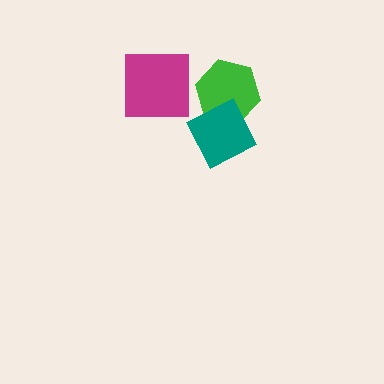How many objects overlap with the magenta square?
0 objects overlap with the magenta square.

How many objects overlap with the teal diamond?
1 object overlaps with the teal diamond.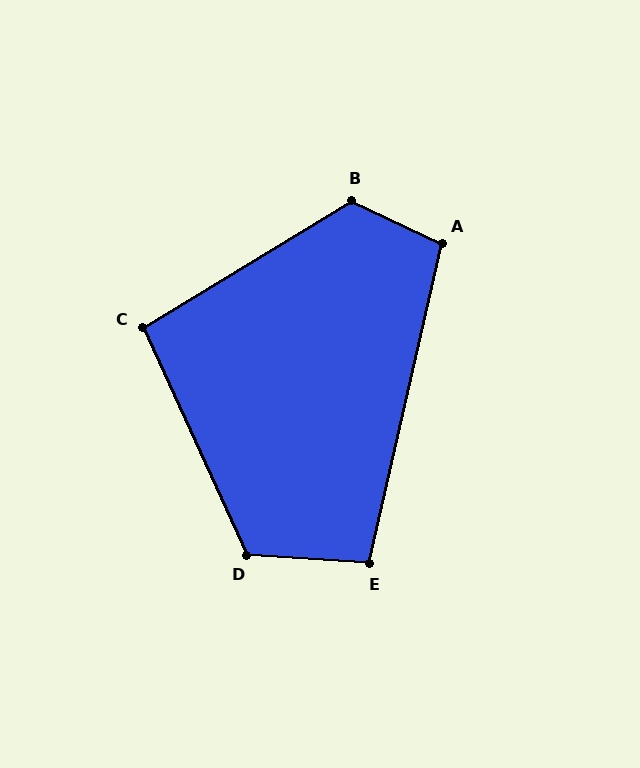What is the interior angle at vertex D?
Approximately 118 degrees (obtuse).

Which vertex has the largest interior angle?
B, at approximately 123 degrees.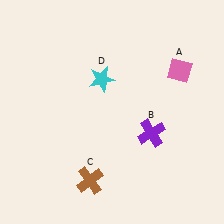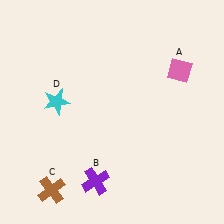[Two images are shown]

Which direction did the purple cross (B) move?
The purple cross (B) moved left.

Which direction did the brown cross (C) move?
The brown cross (C) moved left.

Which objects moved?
The objects that moved are: the purple cross (B), the brown cross (C), the cyan star (D).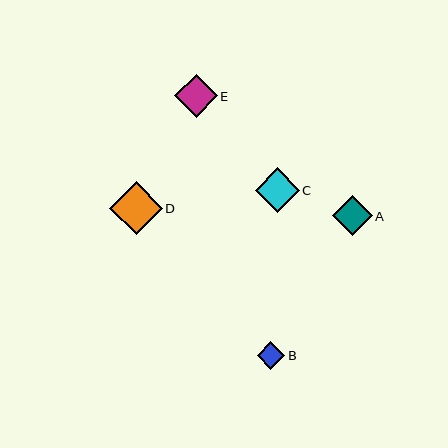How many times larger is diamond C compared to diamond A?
Diamond C is approximately 1.1 times the size of diamond A.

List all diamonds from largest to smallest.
From largest to smallest: D, C, E, A, B.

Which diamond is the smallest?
Diamond B is the smallest with a size of approximately 28 pixels.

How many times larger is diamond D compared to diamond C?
Diamond D is approximately 1.2 times the size of diamond C.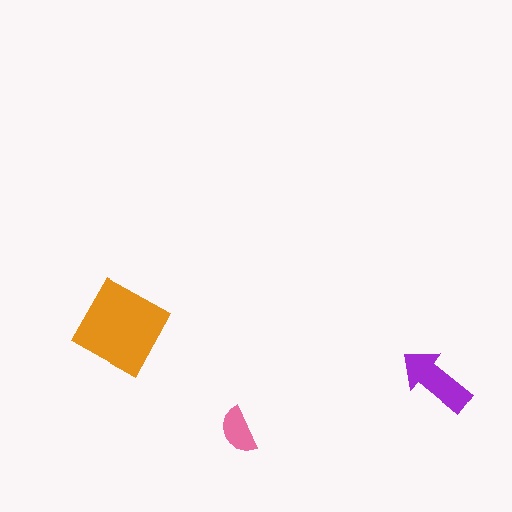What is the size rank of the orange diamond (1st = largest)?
1st.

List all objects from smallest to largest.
The pink semicircle, the purple arrow, the orange diamond.